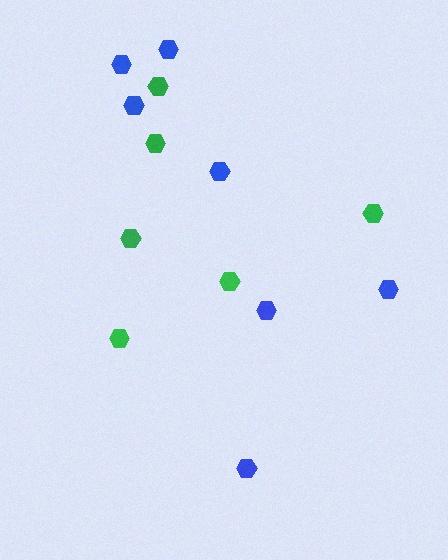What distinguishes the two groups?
There are 2 groups: one group of blue hexagons (7) and one group of green hexagons (6).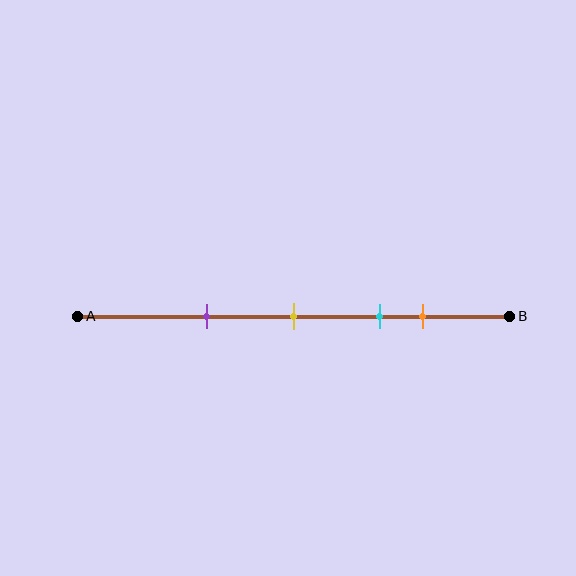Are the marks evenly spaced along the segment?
No, the marks are not evenly spaced.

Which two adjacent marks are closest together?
The cyan and orange marks are the closest adjacent pair.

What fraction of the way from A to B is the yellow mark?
The yellow mark is approximately 50% (0.5) of the way from A to B.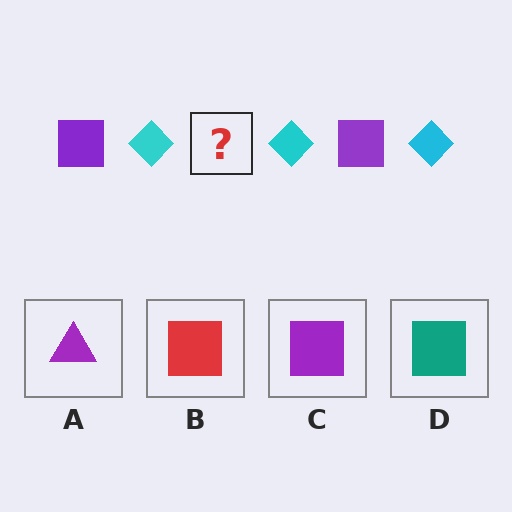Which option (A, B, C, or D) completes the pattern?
C.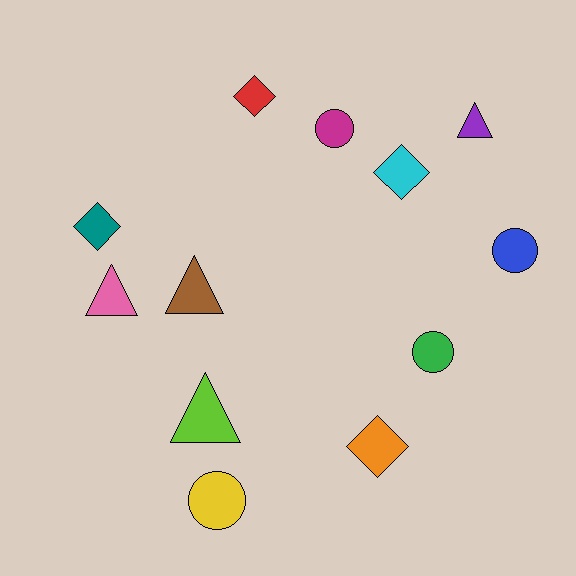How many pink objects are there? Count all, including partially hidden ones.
There is 1 pink object.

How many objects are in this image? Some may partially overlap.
There are 12 objects.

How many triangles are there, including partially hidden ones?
There are 4 triangles.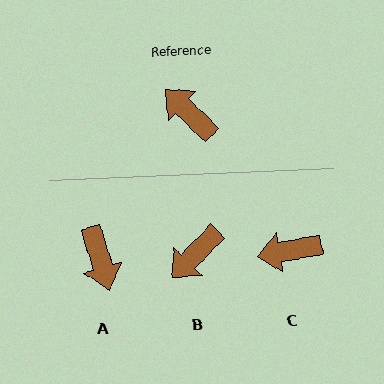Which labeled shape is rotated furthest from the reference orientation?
A, about 150 degrees away.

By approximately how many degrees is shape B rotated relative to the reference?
Approximately 89 degrees counter-clockwise.